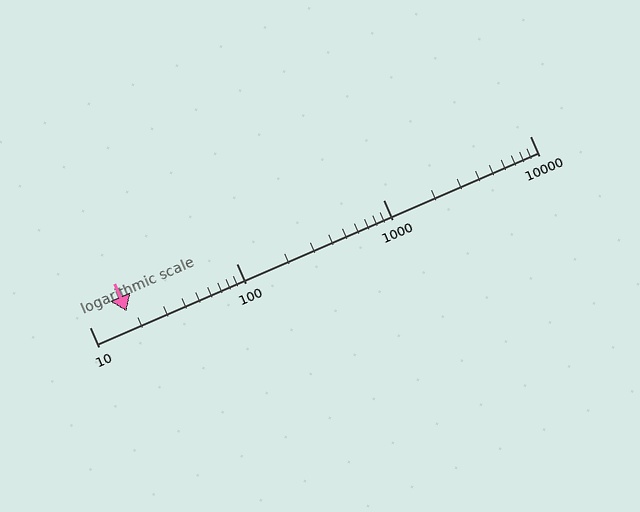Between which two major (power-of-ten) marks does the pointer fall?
The pointer is between 10 and 100.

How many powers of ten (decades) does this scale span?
The scale spans 3 decades, from 10 to 10000.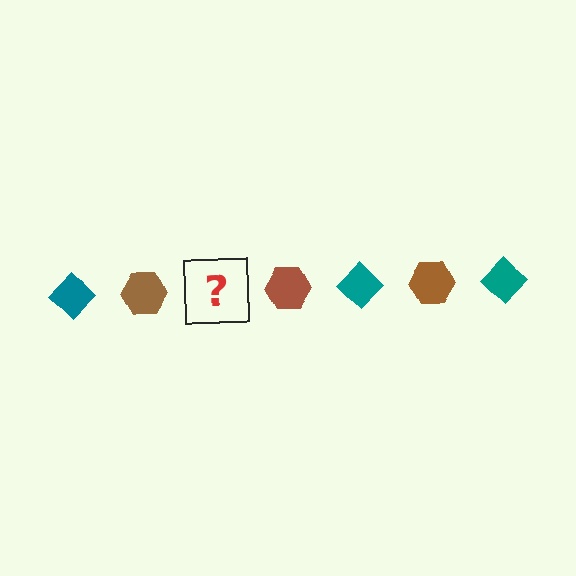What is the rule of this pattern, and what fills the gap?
The rule is that the pattern alternates between teal diamond and brown hexagon. The gap should be filled with a teal diamond.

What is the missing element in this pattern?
The missing element is a teal diamond.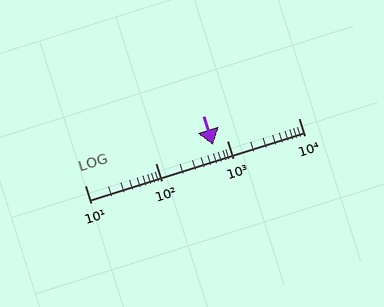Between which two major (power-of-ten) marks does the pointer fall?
The pointer is between 100 and 1000.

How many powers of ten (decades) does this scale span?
The scale spans 3 decades, from 10 to 10000.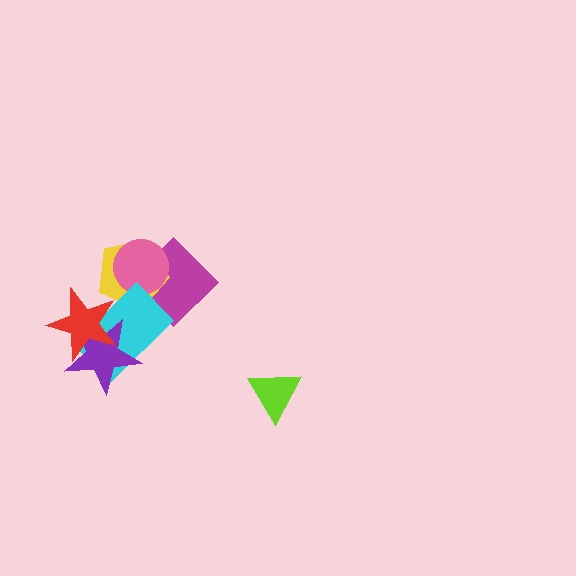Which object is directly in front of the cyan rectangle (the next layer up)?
The purple star is directly in front of the cyan rectangle.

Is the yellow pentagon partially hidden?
Yes, it is partially covered by another shape.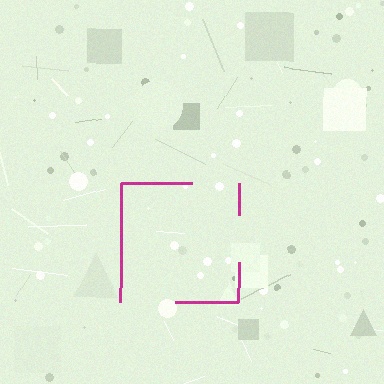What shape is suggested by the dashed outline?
The dashed outline suggests a square.